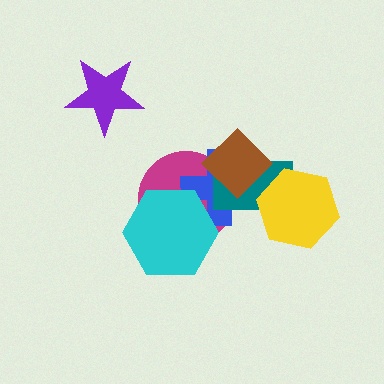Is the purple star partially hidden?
No, no other shape covers it.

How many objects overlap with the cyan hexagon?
2 objects overlap with the cyan hexagon.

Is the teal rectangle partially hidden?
Yes, it is partially covered by another shape.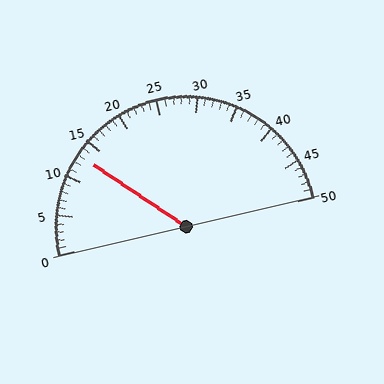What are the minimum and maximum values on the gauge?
The gauge ranges from 0 to 50.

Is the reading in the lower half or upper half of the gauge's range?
The reading is in the lower half of the range (0 to 50).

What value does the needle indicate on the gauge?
The needle indicates approximately 13.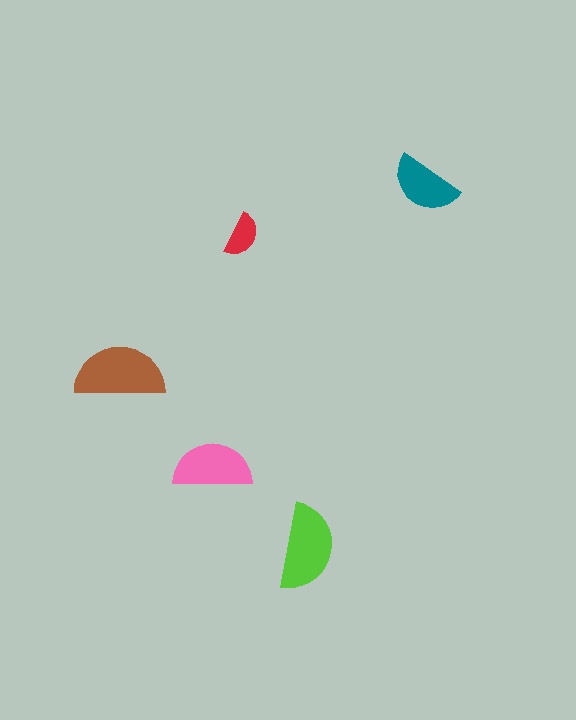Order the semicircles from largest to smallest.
the brown one, the lime one, the pink one, the teal one, the red one.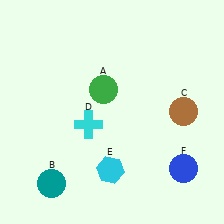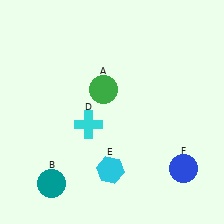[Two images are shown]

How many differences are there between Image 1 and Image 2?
There is 1 difference between the two images.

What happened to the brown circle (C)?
The brown circle (C) was removed in Image 2. It was in the top-right area of Image 1.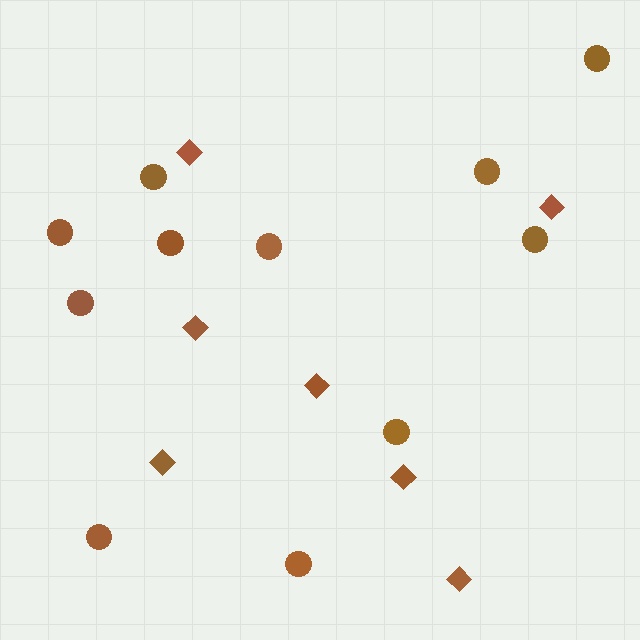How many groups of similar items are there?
There are 2 groups: one group of circles (11) and one group of diamonds (7).